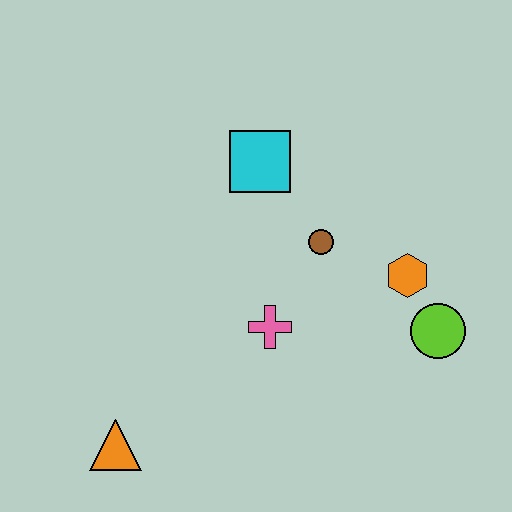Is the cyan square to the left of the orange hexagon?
Yes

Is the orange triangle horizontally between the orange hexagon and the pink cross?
No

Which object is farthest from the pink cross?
The orange triangle is farthest from the pink cross.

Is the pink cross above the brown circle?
No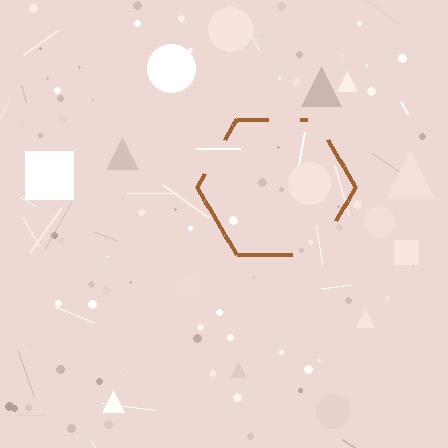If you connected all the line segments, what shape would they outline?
They would outline a hexagon.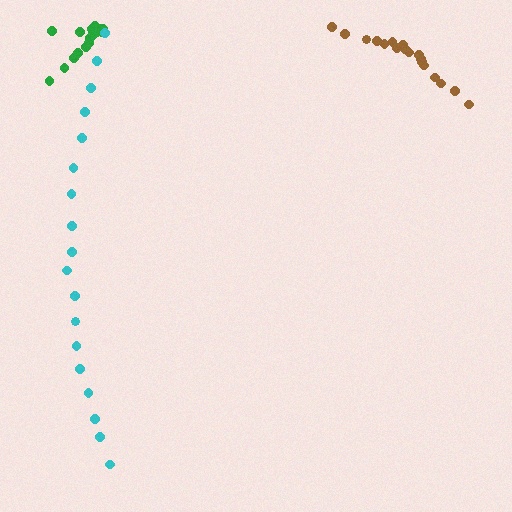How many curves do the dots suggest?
There are 3 distinct paths.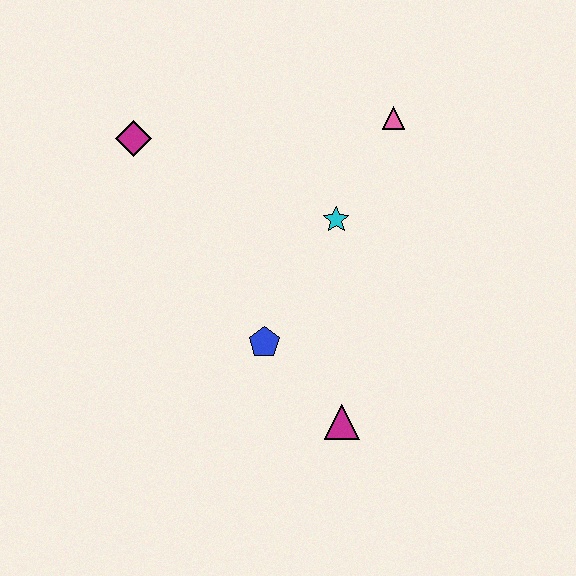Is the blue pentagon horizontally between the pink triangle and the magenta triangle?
No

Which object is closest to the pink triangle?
The cyan star is closest to the pink triangle.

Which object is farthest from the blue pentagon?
The pink triangle is farthest from the blue pentagon.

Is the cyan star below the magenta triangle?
No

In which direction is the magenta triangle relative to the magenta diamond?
The magenta triangle is below the magenta diamond.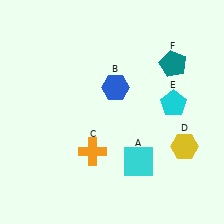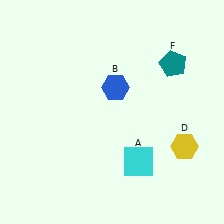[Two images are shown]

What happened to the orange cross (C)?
The orange cross (C) was removed in Image 2. It was in the bottom-left area of Image 1.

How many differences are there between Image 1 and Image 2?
There are 2 differences between the two images.